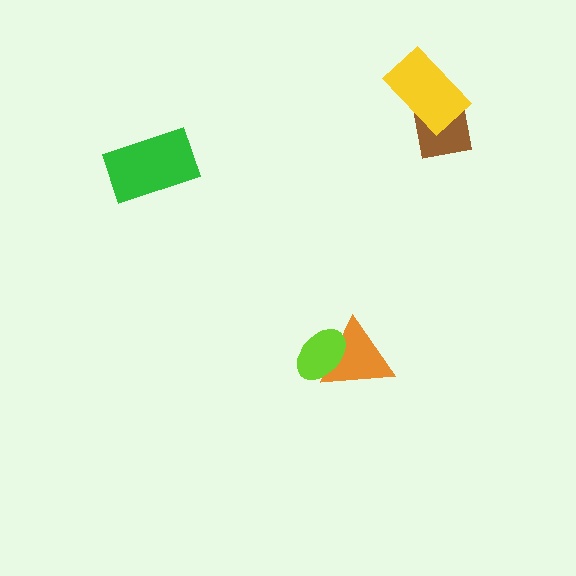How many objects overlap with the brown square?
1 object overlaps with the brown square.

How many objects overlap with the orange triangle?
1 object overlaps with the orange triangle.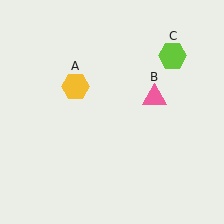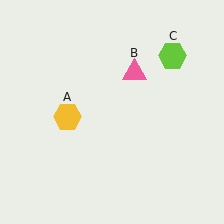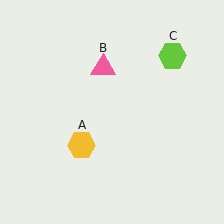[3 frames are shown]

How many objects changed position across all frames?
2 objects changed position: yellow hexagon (object A), pink triangle (object B).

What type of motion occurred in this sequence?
The yellow hexagon (object A), pink triangle (object B) rotated counterclockwise around the center of the scene.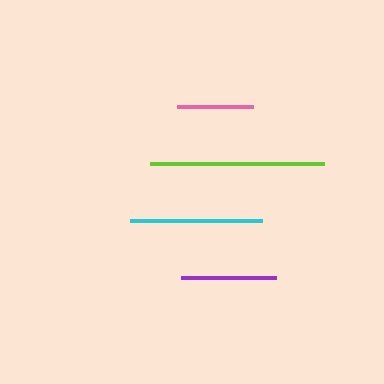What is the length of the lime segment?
The lime segment is approximately 174 pixels long.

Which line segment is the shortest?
The pink line is the shortest at approximately 76 pixels.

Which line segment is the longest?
The lime line is the longest at approximately 174 pixels.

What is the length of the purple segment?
The purple segment is approximately 95 pixels long.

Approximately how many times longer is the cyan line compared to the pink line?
The cyan line is approximately 1.7 times the length of the pink line.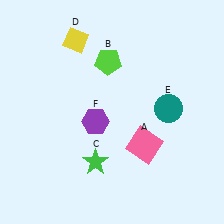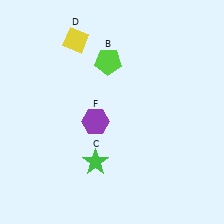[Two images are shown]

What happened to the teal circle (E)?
The teal circle (E) was removed in Image 2. It was in the top-right area of Image 1.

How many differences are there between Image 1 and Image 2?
There are 2 differences between the two images.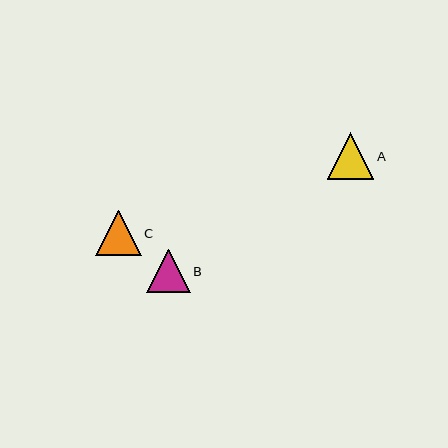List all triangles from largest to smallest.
From largest to smallest: A, C, B.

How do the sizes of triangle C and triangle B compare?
Triangle C and triangle B are approximately the same size.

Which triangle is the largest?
Triangle A is the largest with a size of approximately 46 pixels.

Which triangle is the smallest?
Triangle B is the smallest with a size of approximately 43 pixels.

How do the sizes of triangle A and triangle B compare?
Triangle A and triangle B are approximately the same size.